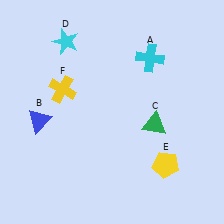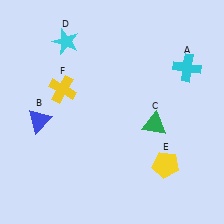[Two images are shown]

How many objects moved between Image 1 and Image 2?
1 object moved between the two images.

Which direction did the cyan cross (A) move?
The cyan cross (A) moved right.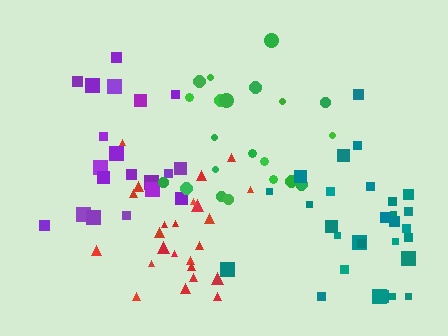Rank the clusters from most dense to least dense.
green, red, purple, teal.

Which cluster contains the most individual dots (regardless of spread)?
Teal (30).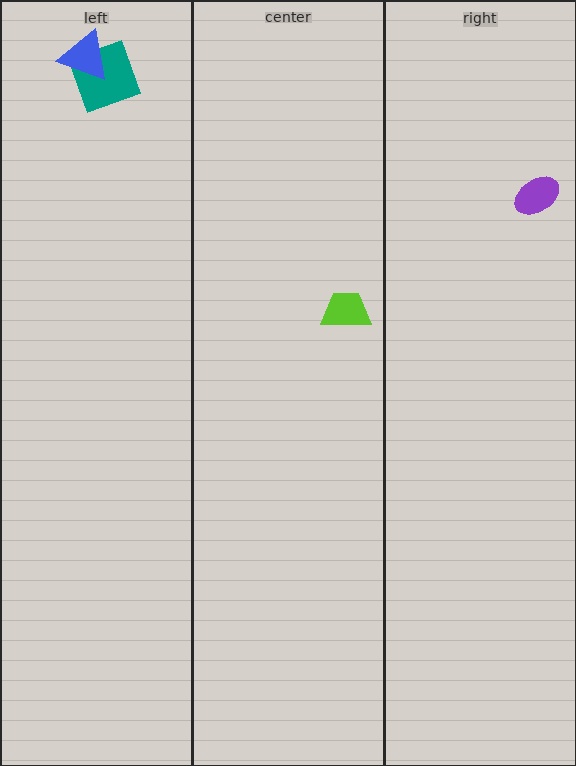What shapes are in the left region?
The teal square, the blue triangle.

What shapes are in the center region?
The lime trapezoid.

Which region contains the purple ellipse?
The right region.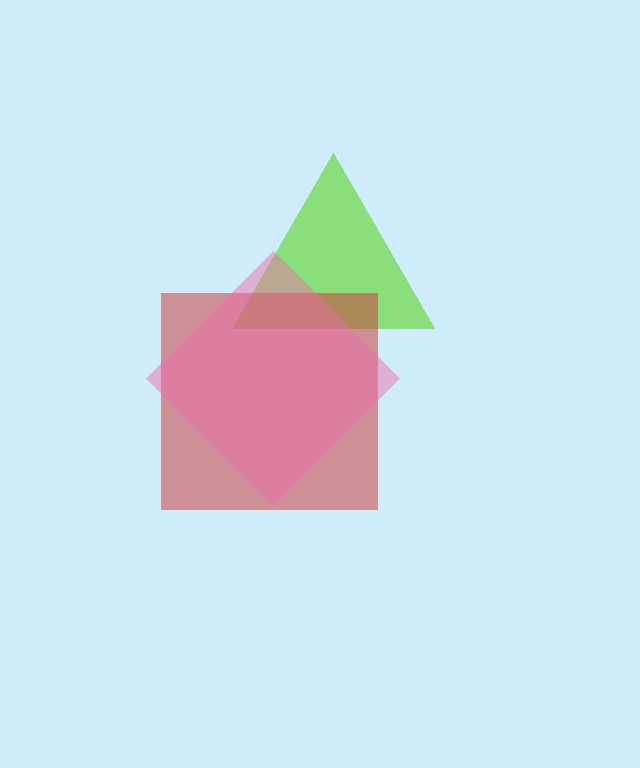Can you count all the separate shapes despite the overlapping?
Yes, there are 3 separate shapes.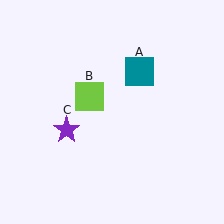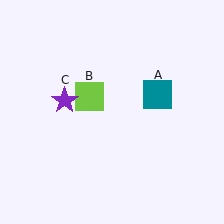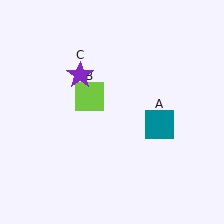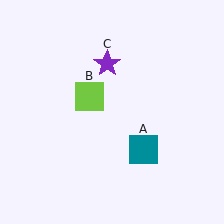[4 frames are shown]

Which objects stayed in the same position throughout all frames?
Lime square (object B) remained stationary.